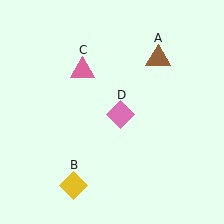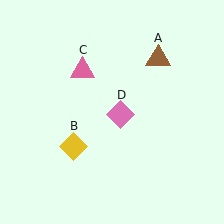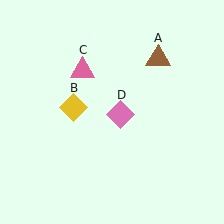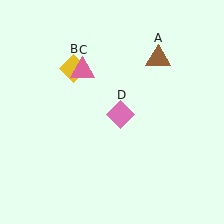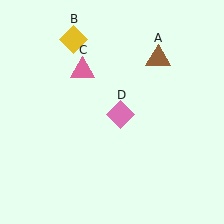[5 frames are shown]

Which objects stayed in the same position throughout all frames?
Brown triangle (object A) and pink triangle (object C) and pink diamond (object D) remained stationary.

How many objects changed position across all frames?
1 object changed position: yellow diamond (object B).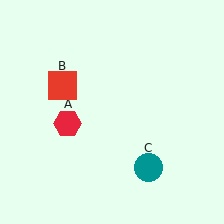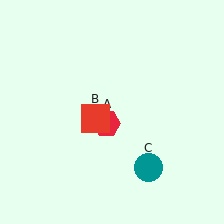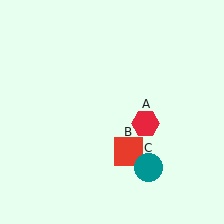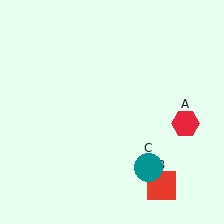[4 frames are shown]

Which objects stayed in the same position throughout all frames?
Teal circle (object C) remained stationary.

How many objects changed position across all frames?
2 objects changed position: red hexagon (object A), red square (object B).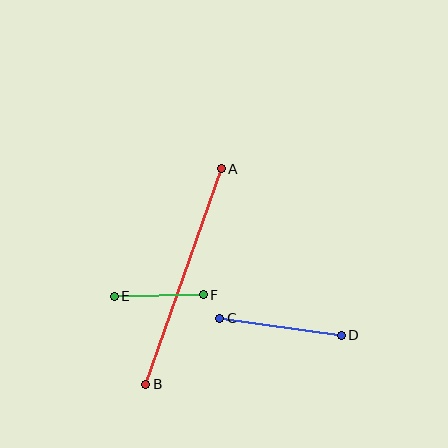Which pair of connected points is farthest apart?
Points A and B are farthest apart.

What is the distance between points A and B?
The distance is approximately 228 pixels.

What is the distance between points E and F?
The distance is approximately 89 pixels.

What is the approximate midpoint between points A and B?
The midpoint is at approximately (183, 276) pixels.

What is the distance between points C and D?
The distance is approximately 123 pixels.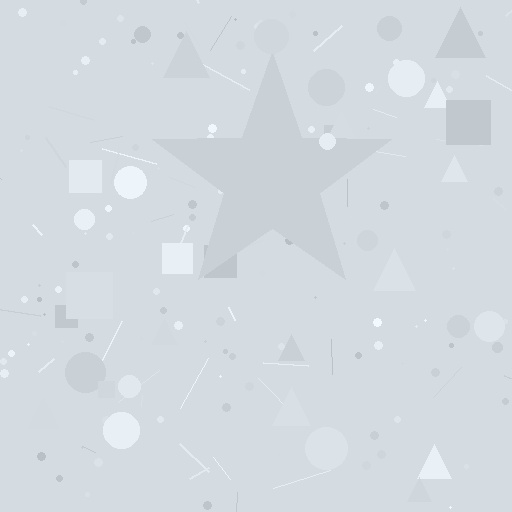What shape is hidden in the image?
A star is hidden in the image.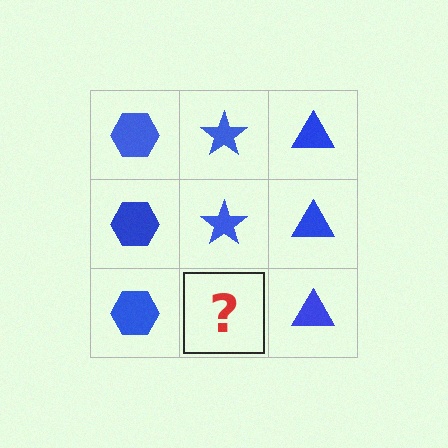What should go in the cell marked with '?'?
The missing cell should contain a blue star.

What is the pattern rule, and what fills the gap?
The rule is that each column has a consistent shape. The gap should be filled with a blue star.